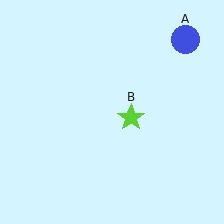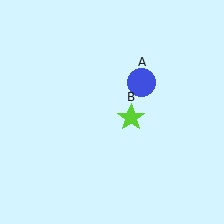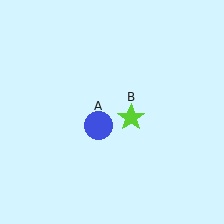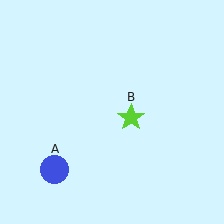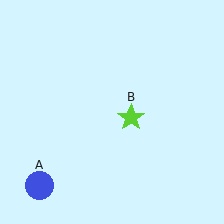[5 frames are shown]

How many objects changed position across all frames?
1 object changed position: blue circle (object A).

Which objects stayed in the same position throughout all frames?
Lime star (object B) remained stationary.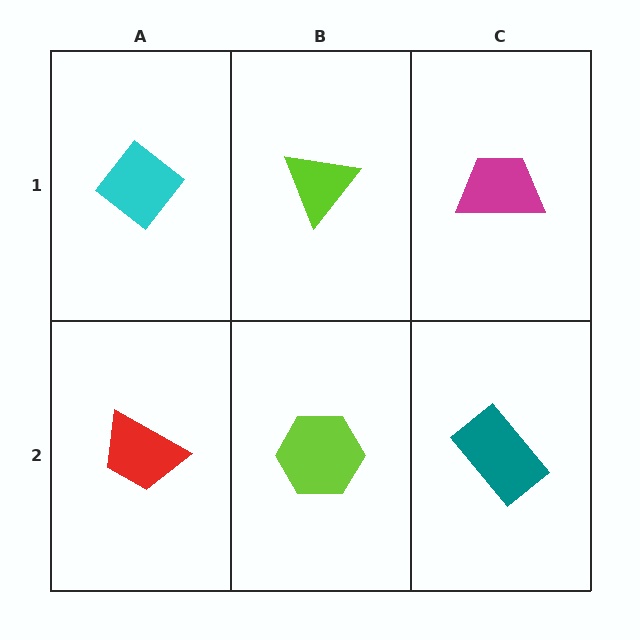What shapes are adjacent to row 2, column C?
A magenta trapezoid (row 1, column C), a lime hexagon (row 2, column B).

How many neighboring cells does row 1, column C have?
2.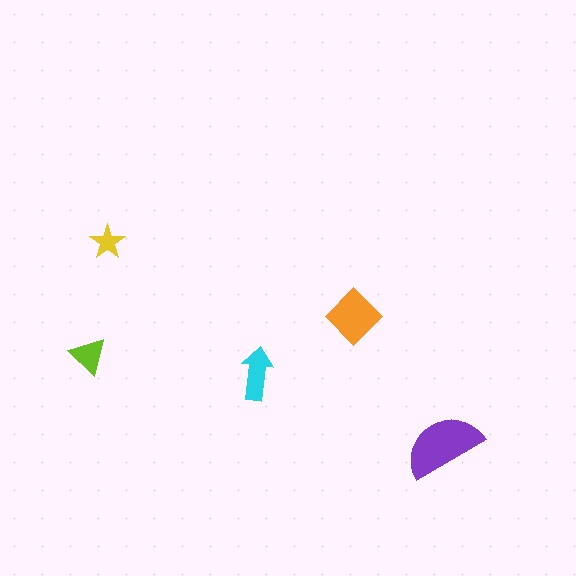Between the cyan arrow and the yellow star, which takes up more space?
The cyan arrow.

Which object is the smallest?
The yellow star.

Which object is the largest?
The purple semicircle.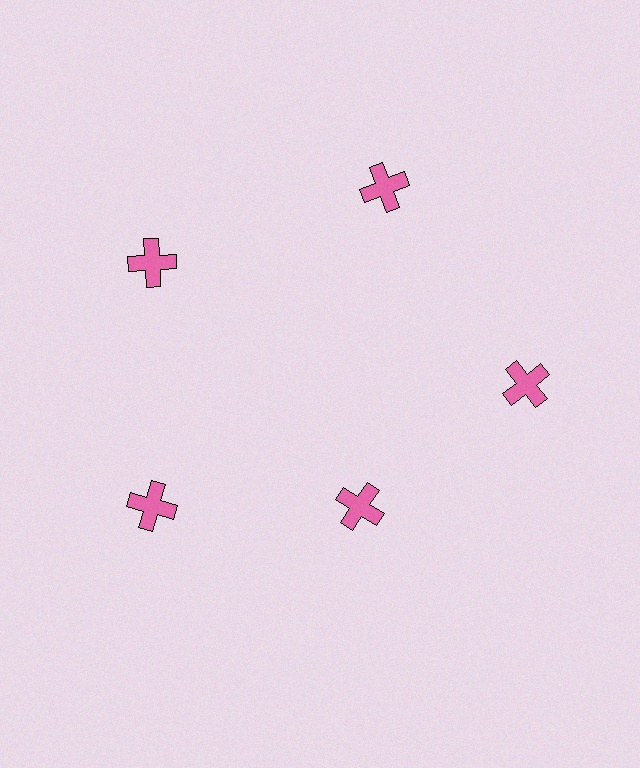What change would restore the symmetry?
The symmetry would be restored by moving it outward, back onto the ring so that all 5 crosses sit at equal angles and equal distance from the center.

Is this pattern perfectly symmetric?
No. The 5 pink crosses are arranged in a ring, but one element near the 5 o'clock position is pulled inward toward the center, breaking the 5-fold rotational symmetry.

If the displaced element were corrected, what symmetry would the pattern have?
It would have 5-fold rotational symmetry — the pattern would map onto itself every 72 degrees.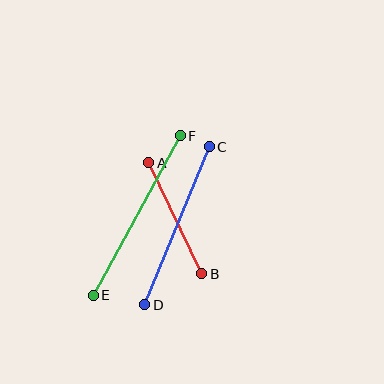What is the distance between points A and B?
The distance is approximately 123 pixels.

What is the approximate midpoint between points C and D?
The midpoint is at approximately (177, 226) pixels.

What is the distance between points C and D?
The distance is approximately 171 pixels.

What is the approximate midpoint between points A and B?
The midpoint is at approximately (175, 218) pixels.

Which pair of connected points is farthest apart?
Points E and F are farthest apart.